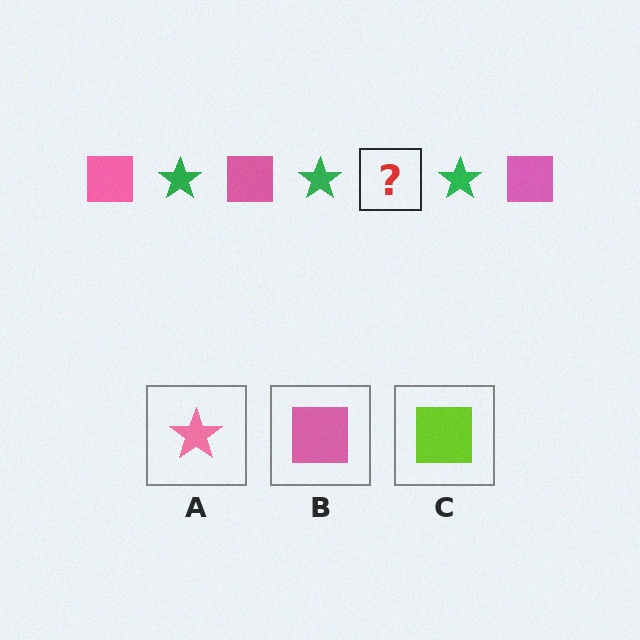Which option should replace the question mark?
Option B.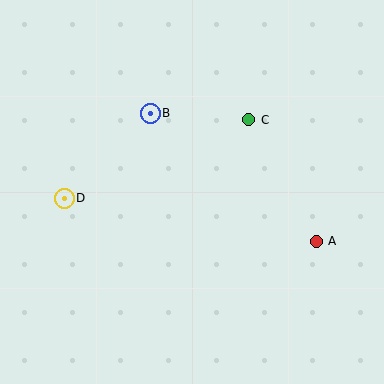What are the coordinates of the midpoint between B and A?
The midpoint between B and A is at (233, 177).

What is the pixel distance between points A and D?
The distance between A and D is 256 pixels.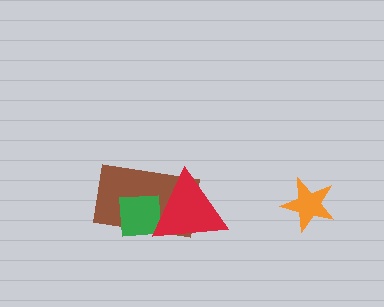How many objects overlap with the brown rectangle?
2 objects overlap with the brown rectangle.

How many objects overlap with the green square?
2 objects overlap with the green square.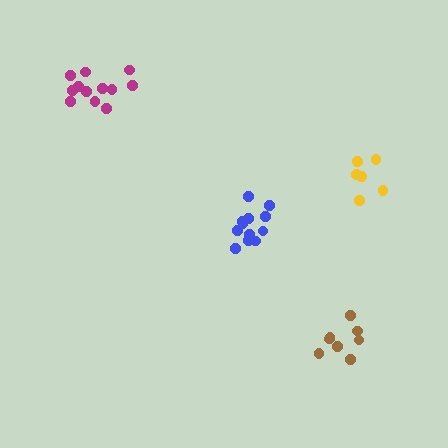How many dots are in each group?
Group 1: 8 dots, Group 2: 12 dots, Group 3: 12 dots, Group 4: 6 dots (38 total).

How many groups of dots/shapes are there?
There are 4 groups.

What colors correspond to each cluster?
The clusters are colored: brown, blue, magenta, yellow.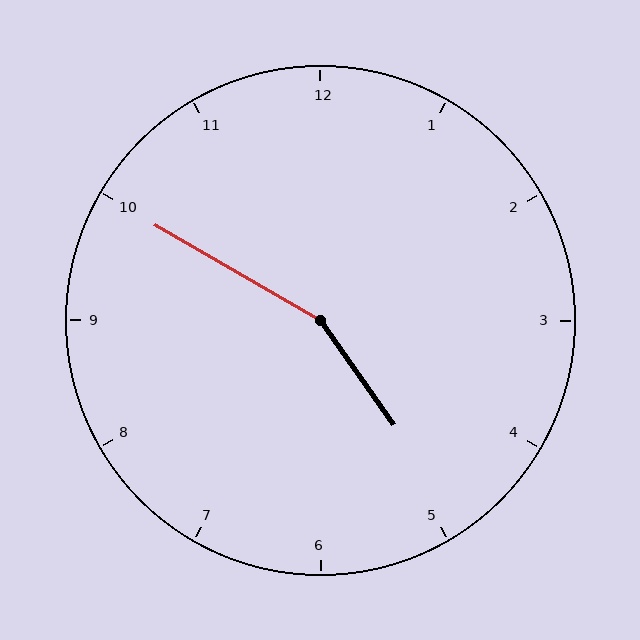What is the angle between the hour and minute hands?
Approximately 155 degrees.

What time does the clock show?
4:50.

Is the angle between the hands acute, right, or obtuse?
It is obtuse.